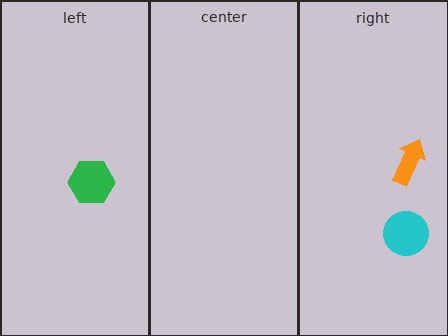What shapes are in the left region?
The green hexagon.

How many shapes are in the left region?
1.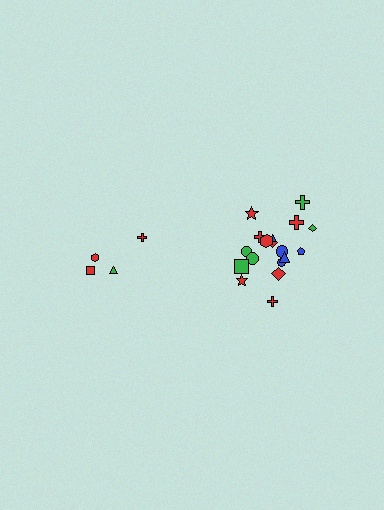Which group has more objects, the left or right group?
The right group.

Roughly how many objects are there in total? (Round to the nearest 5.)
Roughly 20 objects in total.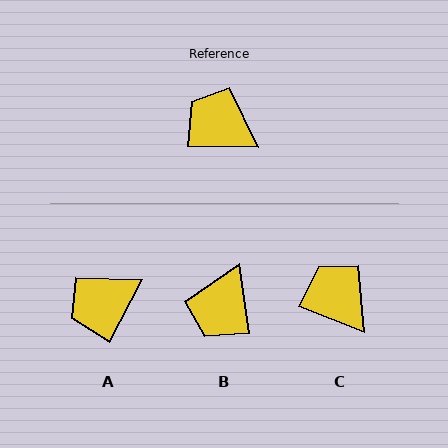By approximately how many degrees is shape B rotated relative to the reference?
Approximately 99 degrees counter-clockwise.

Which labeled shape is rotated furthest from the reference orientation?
B, about 99 degrees away.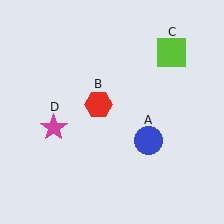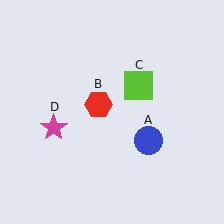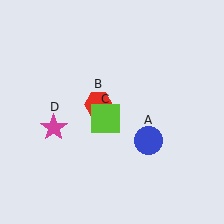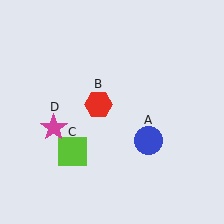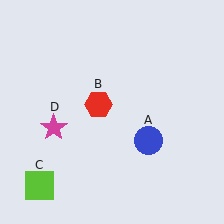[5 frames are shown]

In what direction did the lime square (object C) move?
The lime square (object C) moved down and to the left.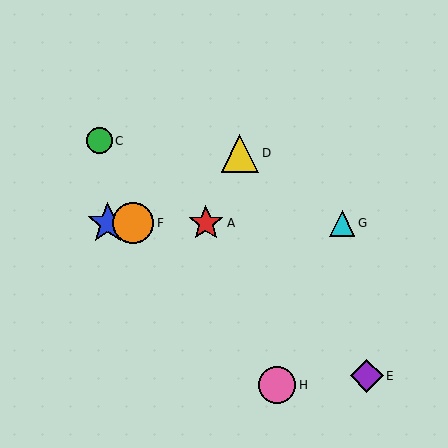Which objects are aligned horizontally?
Objects A, B, F, G are aligned horizontally.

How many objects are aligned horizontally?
4 objects (A, B, F, G) are aligned horizontally.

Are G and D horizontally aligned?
No, G is at y≈223 and D is at y≈153.